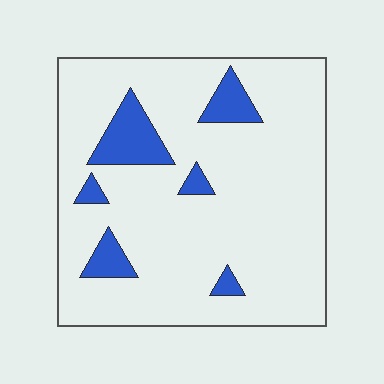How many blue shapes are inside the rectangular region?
6.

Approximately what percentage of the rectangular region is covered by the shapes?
Approximately 10%.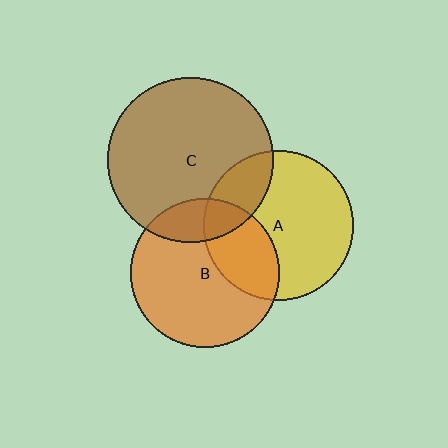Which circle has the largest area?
Circle C (brown).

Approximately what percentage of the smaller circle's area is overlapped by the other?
Approximately 20%.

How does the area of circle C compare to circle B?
Approximately 1.2 times.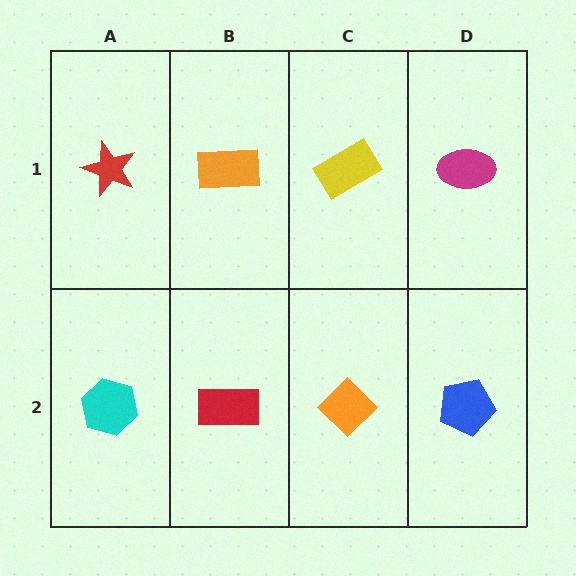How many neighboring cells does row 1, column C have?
3.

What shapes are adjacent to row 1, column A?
A cyan hexagon (row 2, column A), an orange rectangle (row 1, column B).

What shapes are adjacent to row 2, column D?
A magenta ellipse (row 1, column D), an orange diamond (row 2, column C).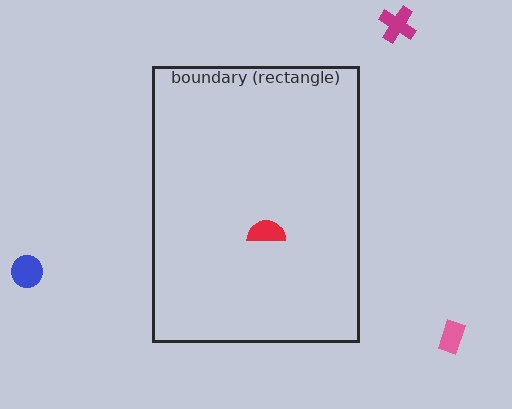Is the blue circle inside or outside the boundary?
Outside.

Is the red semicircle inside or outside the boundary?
Inside.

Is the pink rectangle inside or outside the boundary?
Outside.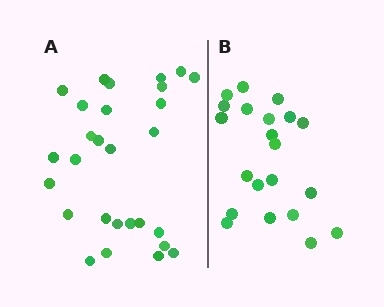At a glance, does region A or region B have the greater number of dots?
Region A (the left region) has more dots.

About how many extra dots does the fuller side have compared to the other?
Region A has roughly 8 or so more dots than region B.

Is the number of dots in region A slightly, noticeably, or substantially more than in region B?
Region A has noticeably more, but not dramatically so. The ratio is roughly 1.3 to 1.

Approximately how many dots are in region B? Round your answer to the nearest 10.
About 20 dots. (The exact count is 21, which rounds to 20.)